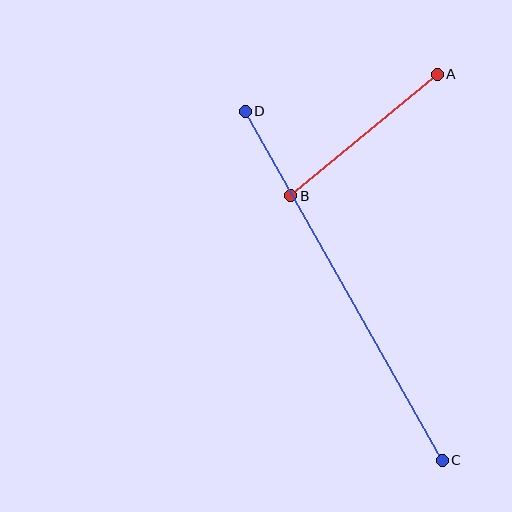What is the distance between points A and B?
The distance is approximately 190 pixels.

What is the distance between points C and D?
The distance is approximately 401 pixels.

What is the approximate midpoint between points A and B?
The midpoint is at approximately (364, 135) pixels.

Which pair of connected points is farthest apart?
Points C and D are farthest apart.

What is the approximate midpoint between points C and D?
The midpoint is at approximately (344, 286) pixels.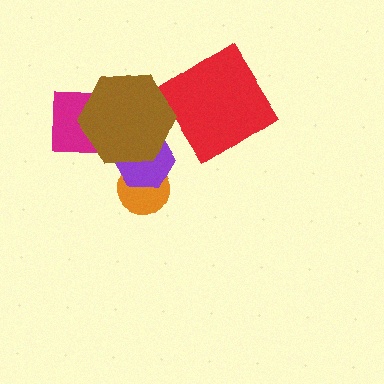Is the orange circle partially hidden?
Yes, it is partially covered by another shape.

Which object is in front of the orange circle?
The purple hexagon is in front of the orange circle.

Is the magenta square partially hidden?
Yes, it is partially covered by another shape.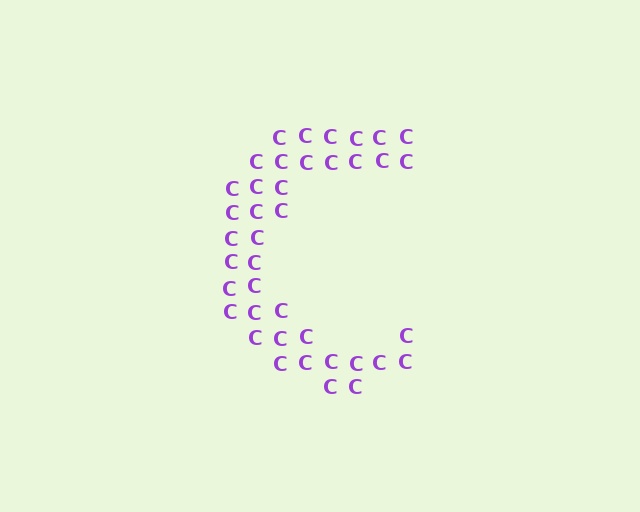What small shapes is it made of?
It is made of small letter C's.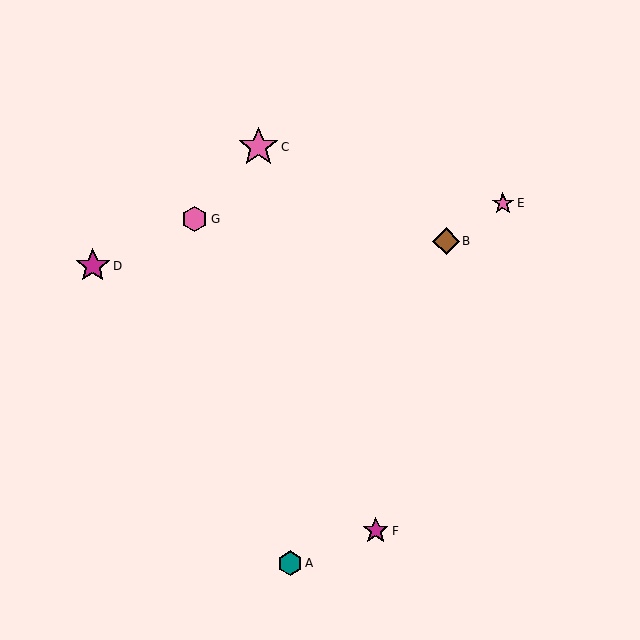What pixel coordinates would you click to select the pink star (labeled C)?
Click at (258, 147) to select the pink star C.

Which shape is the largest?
The pink star (labeled C) is the largest.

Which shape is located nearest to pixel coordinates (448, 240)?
The brown diamond (labeled B) at (446, 241) is nearest to that location.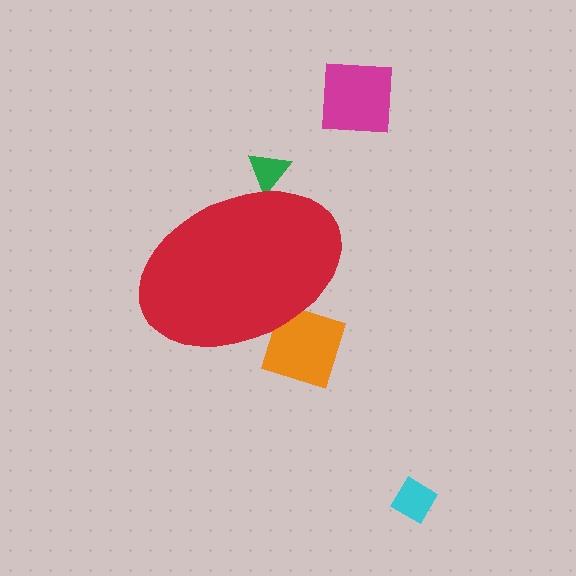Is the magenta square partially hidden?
No, the magenta square is fully visible.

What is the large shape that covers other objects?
A red ellipse.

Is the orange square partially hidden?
Yes, the orange square is partially hidden behind the red ellipse.